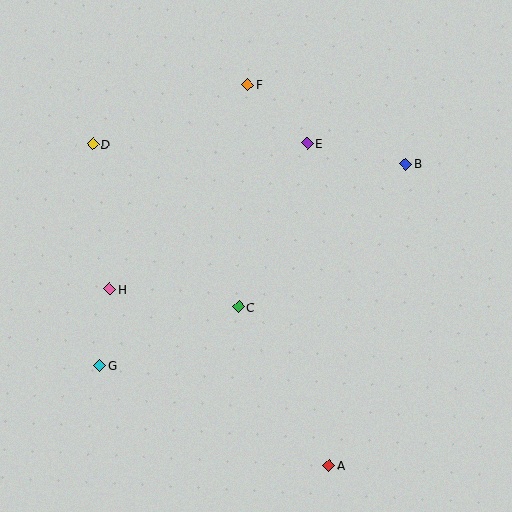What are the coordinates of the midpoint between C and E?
The midpoint between C and E is at (273, 225).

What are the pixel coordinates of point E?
Point E is at (307, 143).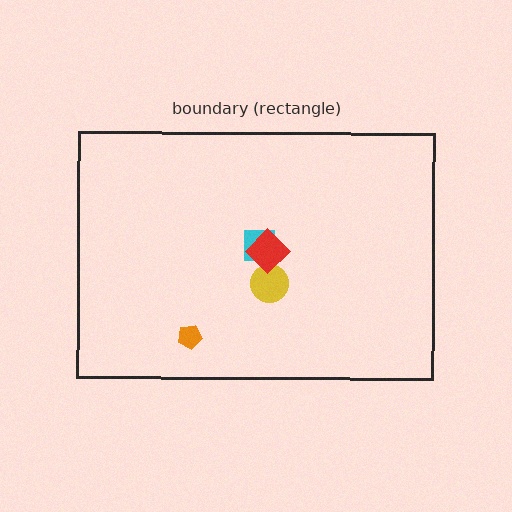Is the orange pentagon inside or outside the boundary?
Inside.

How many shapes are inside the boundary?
4 inside, 0 outside.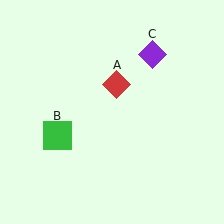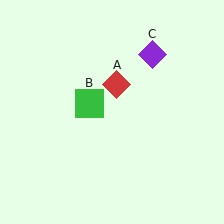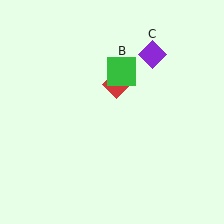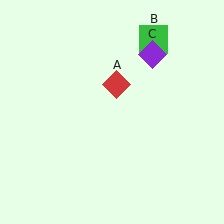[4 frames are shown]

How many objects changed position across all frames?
1 object changed position: green square (object B).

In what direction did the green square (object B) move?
The green square (object B) moved up and to the right.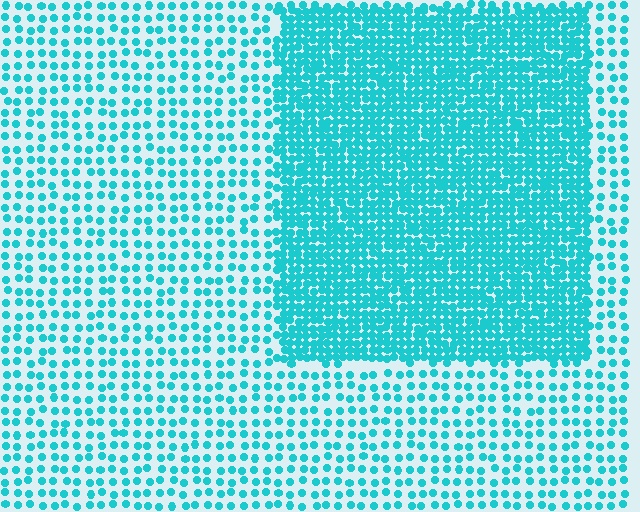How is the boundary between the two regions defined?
The boundary is defined by a change in element density (approximately 2.6x ratio). All elements are the same color, size, and shape.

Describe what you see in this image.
The image contains small cyan elements arranged at two different densities. A rectangle-shaped region is visible where the elements are more densely packed than the surrounding area.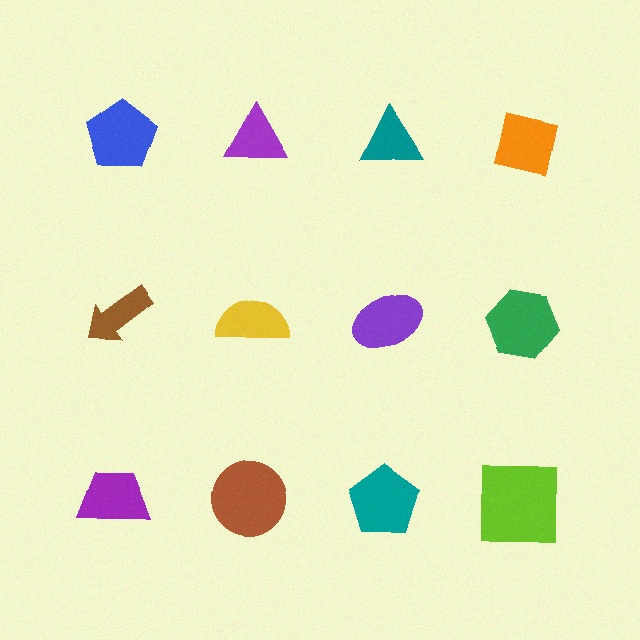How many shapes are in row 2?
4 shapes.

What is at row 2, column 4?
A green hexagon.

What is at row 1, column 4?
An orange square.